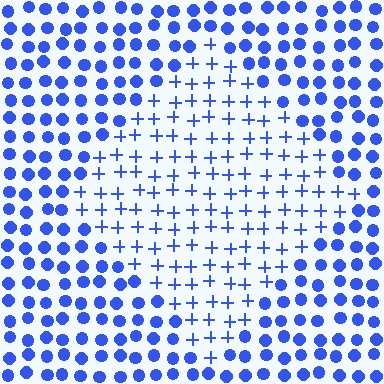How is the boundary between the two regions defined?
The boundary is defined by a change in element shape: plus signs inside vs. circles outside. All elements share the same color and spacing.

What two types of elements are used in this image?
The image uses plus signs inside the diamond region and circles outside it.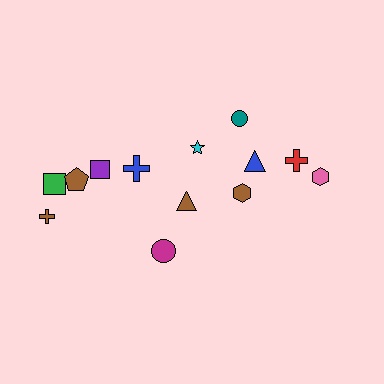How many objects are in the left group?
There are 8 objects.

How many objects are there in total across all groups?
There are 13 objects.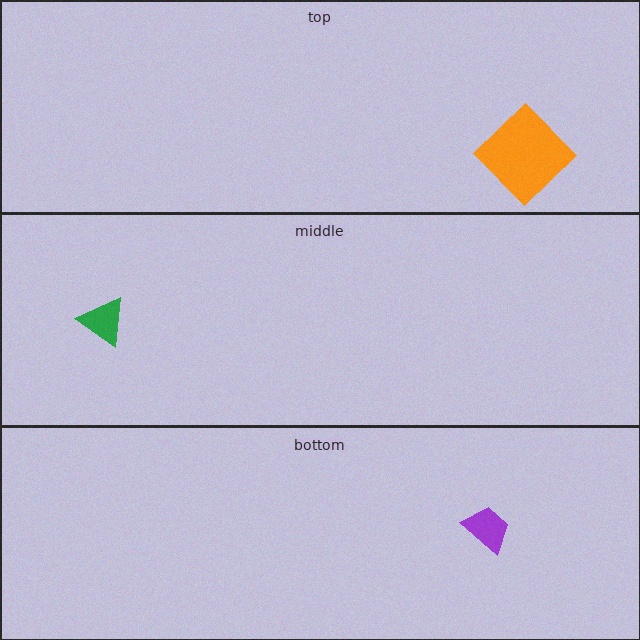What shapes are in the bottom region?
The purple trapezoid.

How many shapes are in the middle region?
1.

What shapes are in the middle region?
The green triangle.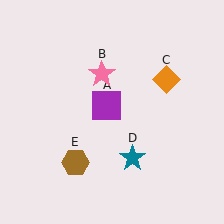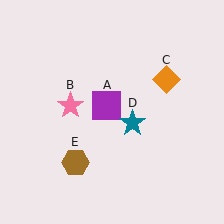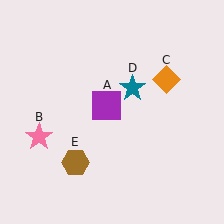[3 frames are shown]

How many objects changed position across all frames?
2 objects changed position: pink star (object B), teal star (object D).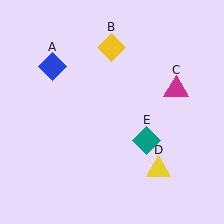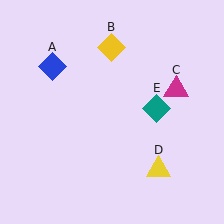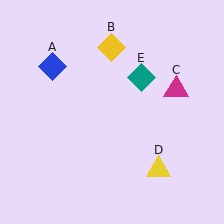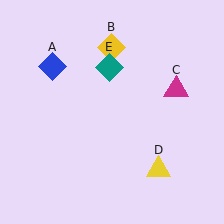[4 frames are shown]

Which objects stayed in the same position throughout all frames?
Blue diamond (object A) and yellow diamond (object B) and magenta triangle (object C) and yellow triangle (object D) remained stationary.